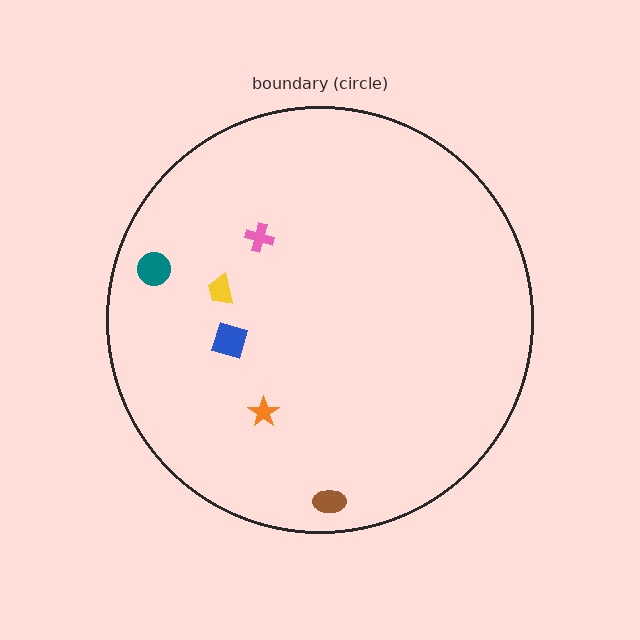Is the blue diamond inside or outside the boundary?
Inside.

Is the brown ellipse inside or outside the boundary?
Inside.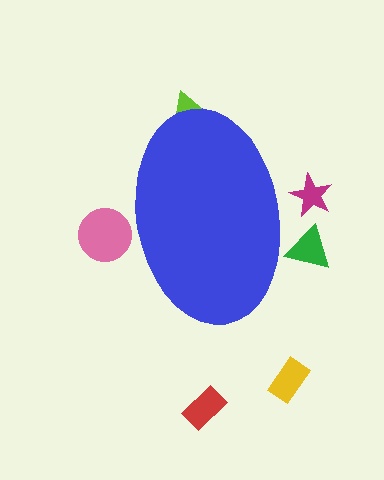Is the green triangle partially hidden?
Yes, the green triangle is partially hidden behind the blue ellipse.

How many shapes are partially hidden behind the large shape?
4 shapes are partially hidden.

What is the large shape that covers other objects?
A blue ellipse.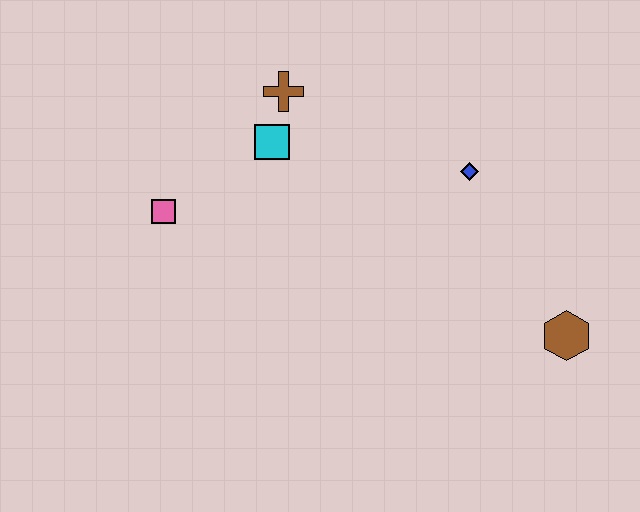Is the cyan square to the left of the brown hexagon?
Yes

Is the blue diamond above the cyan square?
No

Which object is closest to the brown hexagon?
The blue diamond is closest to the brown hexagon.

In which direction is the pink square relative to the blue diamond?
The pink square is to the left of the blue diamond.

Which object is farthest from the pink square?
The brown hexagon is farthest from the pink square.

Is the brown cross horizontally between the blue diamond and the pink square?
Yes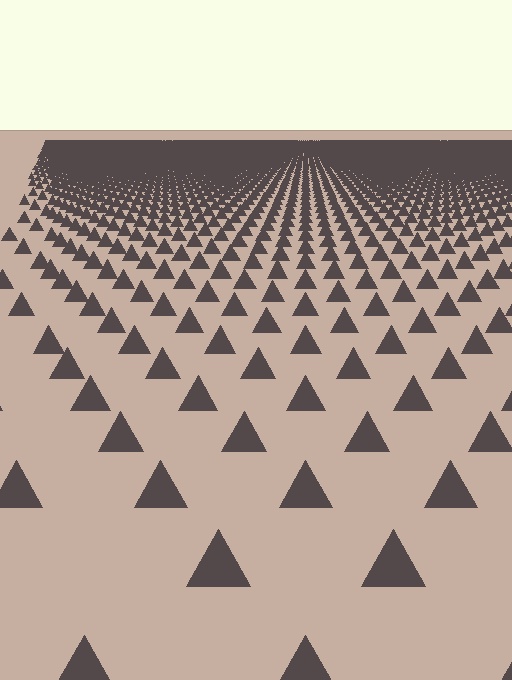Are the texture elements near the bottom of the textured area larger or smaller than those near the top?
Larger. Near the bottom, elements are closer to the viewer and appear at a bigger on-screen size.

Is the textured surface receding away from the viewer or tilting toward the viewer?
The surface is receding away from the viewer. Texture elements get smaller and denser toward the top.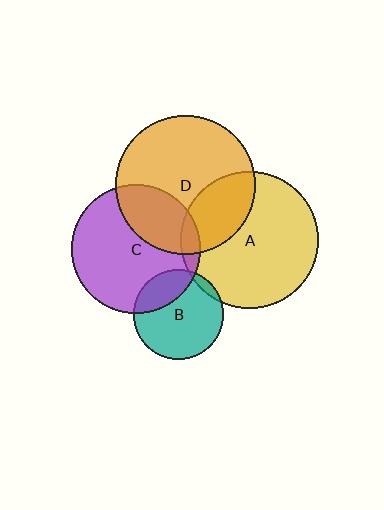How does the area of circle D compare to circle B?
Approximately 2.4 times.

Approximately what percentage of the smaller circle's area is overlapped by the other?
Approximately 5%.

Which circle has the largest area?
Circle D (orange).